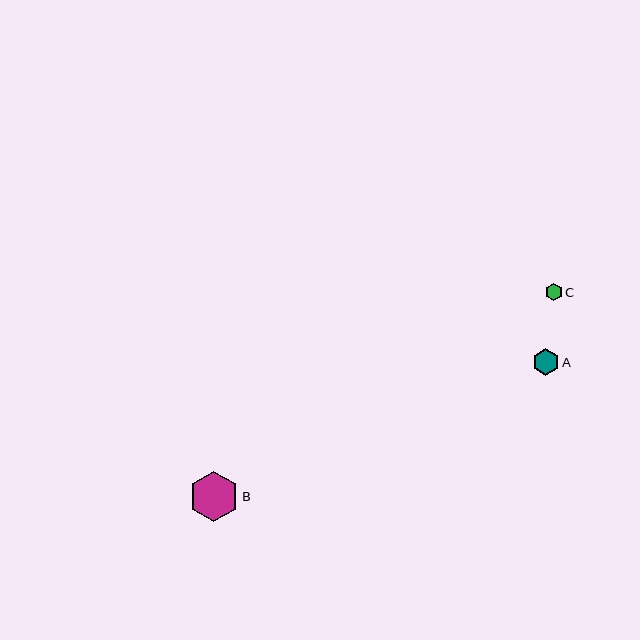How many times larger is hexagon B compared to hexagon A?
Hexagon B is approximately 1.9 times the size of hexagon A.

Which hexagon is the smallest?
Hexagon C is the smallest with a size of approximately 17 pixels.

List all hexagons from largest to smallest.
From largest to smallest: B, A, C.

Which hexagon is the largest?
Hexagon B is the largest with a size of approximately 50 pixels.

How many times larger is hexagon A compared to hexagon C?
Hexagon A is approximately 1.5 times the size of hexagon C.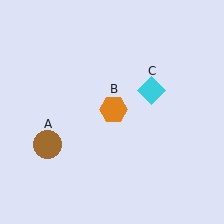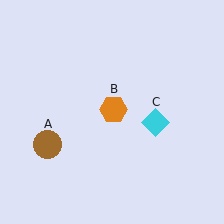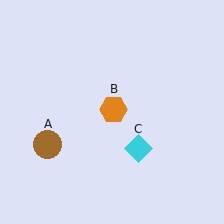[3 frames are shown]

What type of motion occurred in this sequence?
The cyan diamond (object C) rotated clockwise around the center of the scene.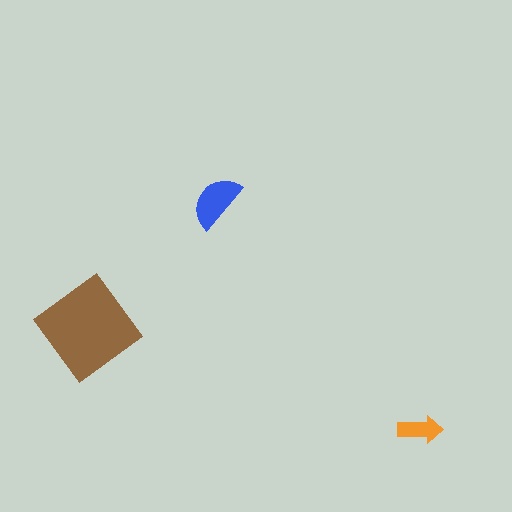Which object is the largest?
The brown diamond.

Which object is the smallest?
The orange arrow.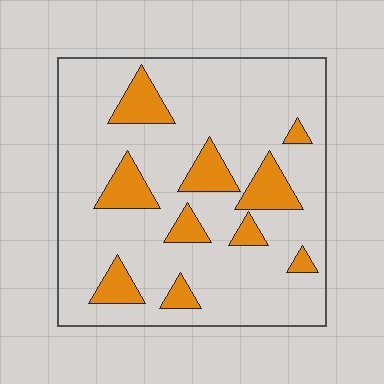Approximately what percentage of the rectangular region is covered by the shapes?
Approximately 20%.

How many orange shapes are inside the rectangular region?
10.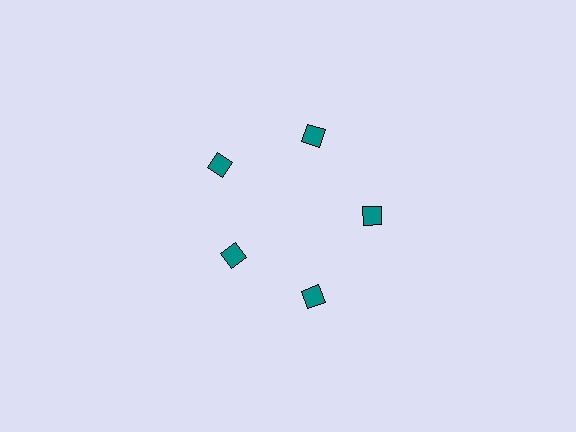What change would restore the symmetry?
The symmetry would be restored by moving it outward, back onto the ring so that all 5 squares sit at equal angles and equal distance from the center.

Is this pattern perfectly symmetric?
No. The 5 teal squares are arranged in a ring, but one element near the 8 o'clock position is pulled inward toward the center, breaking the 5-fold rotational symmetry.